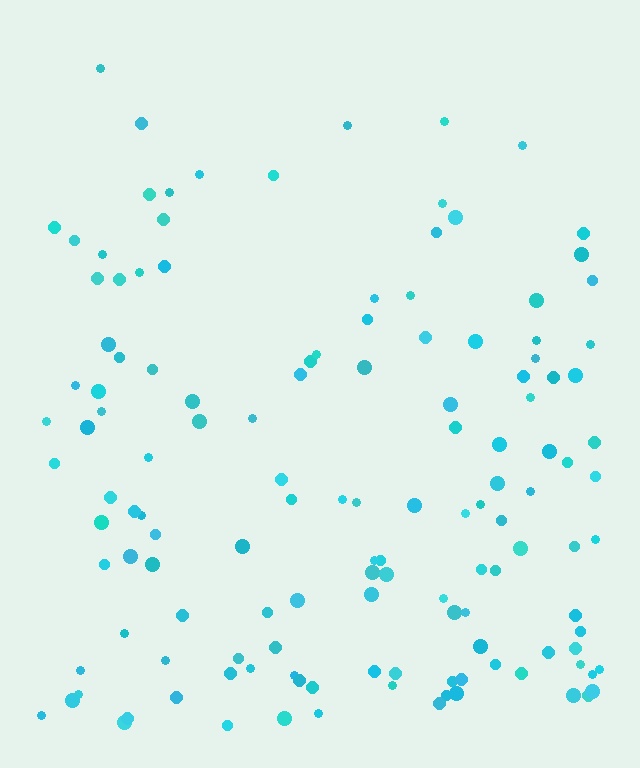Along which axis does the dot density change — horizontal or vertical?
Vertical.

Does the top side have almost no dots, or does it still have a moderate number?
Still a moderate number, just noticeably fewer than the bottom.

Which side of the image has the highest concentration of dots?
The bottom.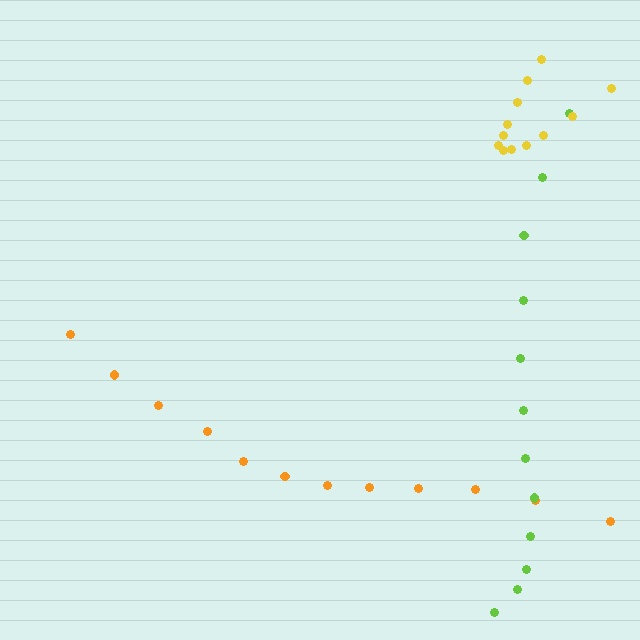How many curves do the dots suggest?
There are 3 distinct paths.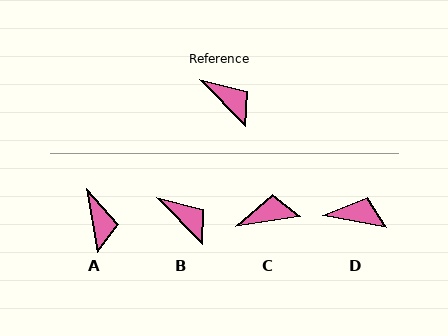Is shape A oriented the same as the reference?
No, it is off by about 35 degrees.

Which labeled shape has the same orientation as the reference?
B.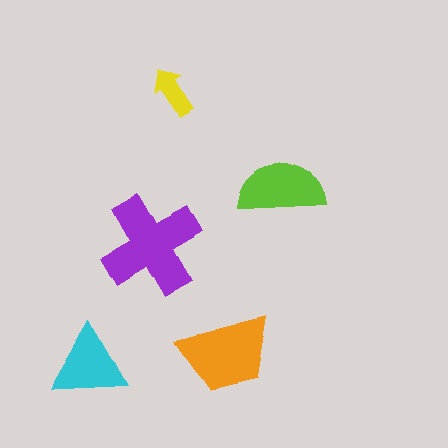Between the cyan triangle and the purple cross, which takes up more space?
The purple cross.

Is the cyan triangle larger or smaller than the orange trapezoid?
Smaller.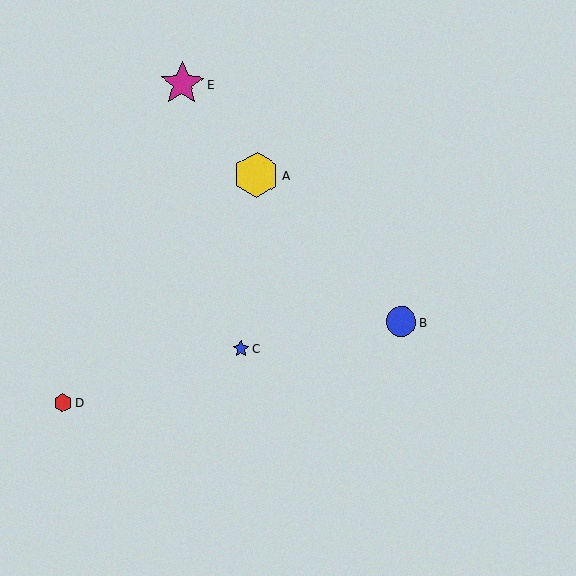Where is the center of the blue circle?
The center of the blue circle is at (401, 322).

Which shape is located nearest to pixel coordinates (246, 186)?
The yellow hexagon (labeled A) at (257, 175) is nearest to that location.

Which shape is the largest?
The yellow hexagon (labeled A) is the largest.